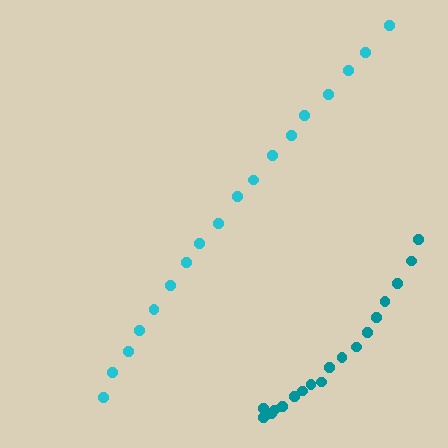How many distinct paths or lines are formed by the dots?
There are 2 distinct paths.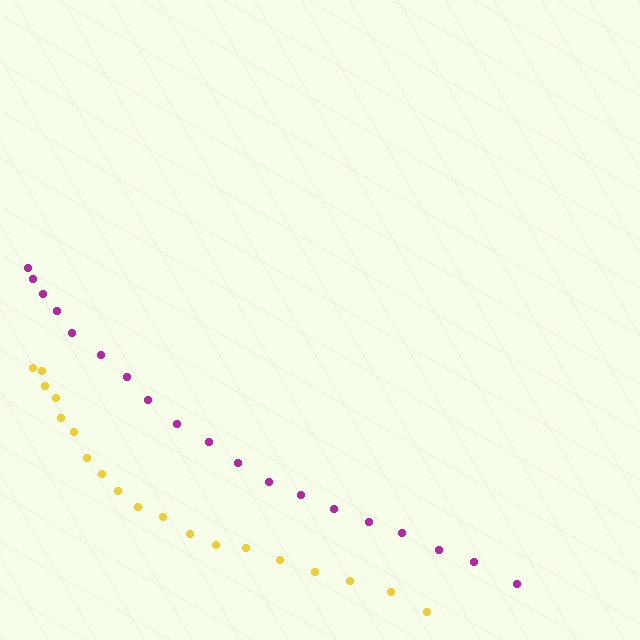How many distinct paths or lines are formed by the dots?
There are 2 distinct paths.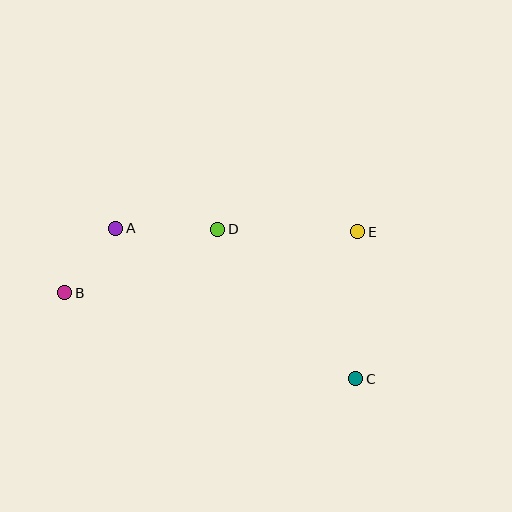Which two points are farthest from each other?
Points B and C are farthest from each other.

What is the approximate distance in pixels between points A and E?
The distance between A and E is approximately 242 pixels.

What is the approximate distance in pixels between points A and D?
The distance between A and D is approximately 102 pixels.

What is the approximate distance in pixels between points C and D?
The distance between C and D is approximately 203 pixels.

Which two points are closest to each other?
Points A and B are closest to each other.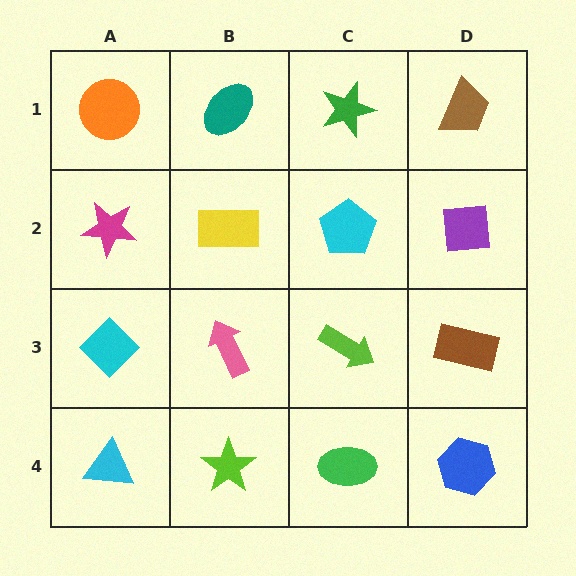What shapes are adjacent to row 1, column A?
A magenta star (row 2, column A), a teal ellipse (row 1, column B).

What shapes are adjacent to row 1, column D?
A purple square (row 2, column D), a green star (row 1, column C).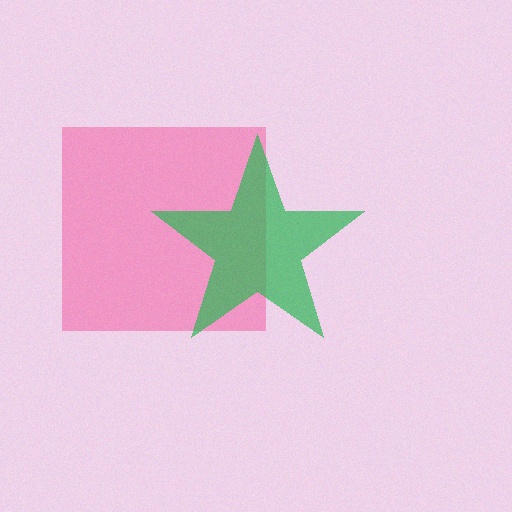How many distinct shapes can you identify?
There are 2 distinct shapes: a pink square, a green star.